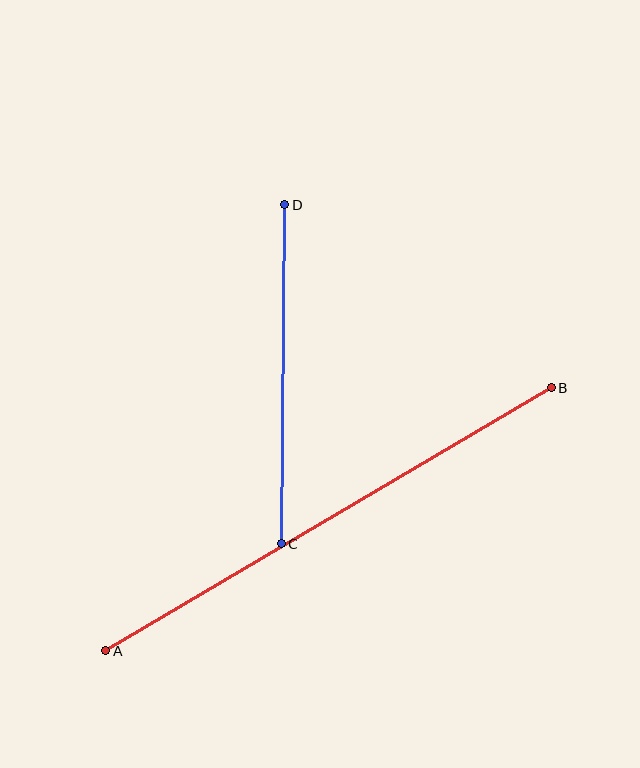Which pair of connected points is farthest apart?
Points A and B are farthest apart.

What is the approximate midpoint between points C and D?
The midpoint is at approximately (283, 374) pixels.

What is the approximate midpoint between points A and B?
The midpoint is at approximately (328, 519) pixels.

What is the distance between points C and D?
The distance is approximately 339 pixels.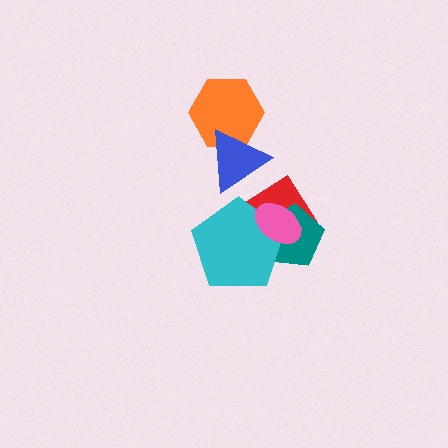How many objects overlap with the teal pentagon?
3 objects overlap with the teal pentagon.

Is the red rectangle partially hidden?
Yes, it is partially covered by another shape.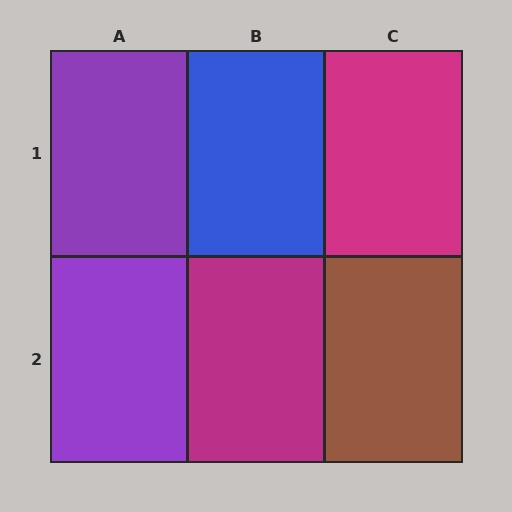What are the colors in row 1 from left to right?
Purple, blue, magenta.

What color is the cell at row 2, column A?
Purple.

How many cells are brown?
1 cell is brown.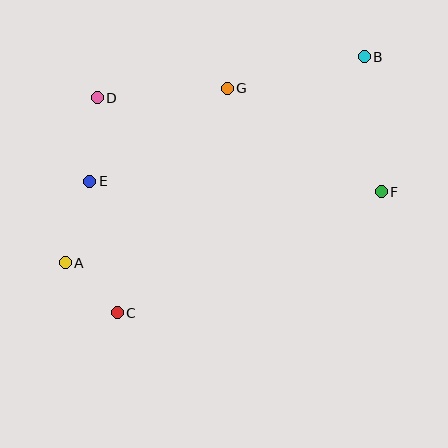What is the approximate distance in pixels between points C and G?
The distance between C and G is approximately 250 pixels.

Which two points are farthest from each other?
Points A and B are farthest from each other.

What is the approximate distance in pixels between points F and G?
The distance between F and G is approximately 186 pixels.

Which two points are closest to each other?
Points A and C are closest to each other.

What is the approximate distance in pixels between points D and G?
The distance between D and G is approximately 130 pixels.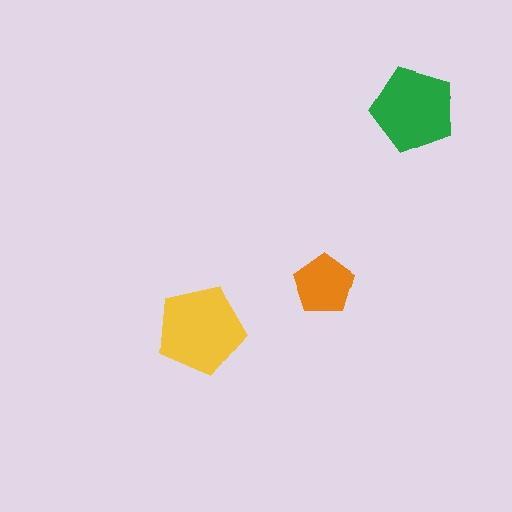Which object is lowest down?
The yellow pentagon is bottommost.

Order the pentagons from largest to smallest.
the yellow one, the green one, the orange one.